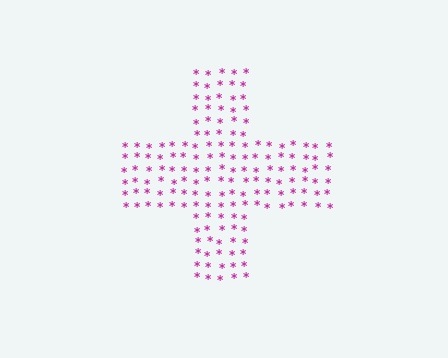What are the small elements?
The small elements are asterisks.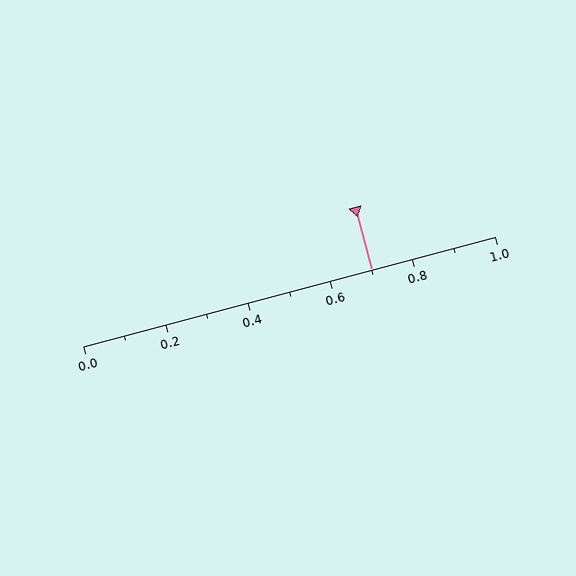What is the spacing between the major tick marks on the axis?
The major ticks are spaced 0.2 apart.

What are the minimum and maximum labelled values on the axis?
The axis runs from 0.0 to 1.0.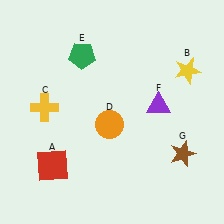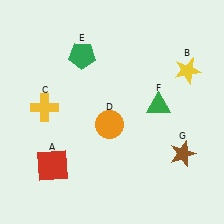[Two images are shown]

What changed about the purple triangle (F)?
In Image 1, F is purple. In Image 2, it changed to green.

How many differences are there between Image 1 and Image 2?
There is 1 difference between the two images.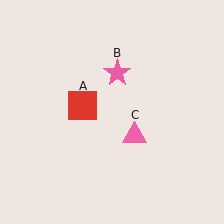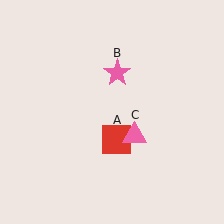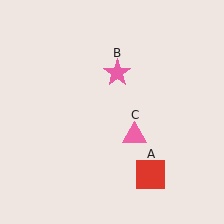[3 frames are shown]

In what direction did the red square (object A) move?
The red square (object A) moved down and to the right.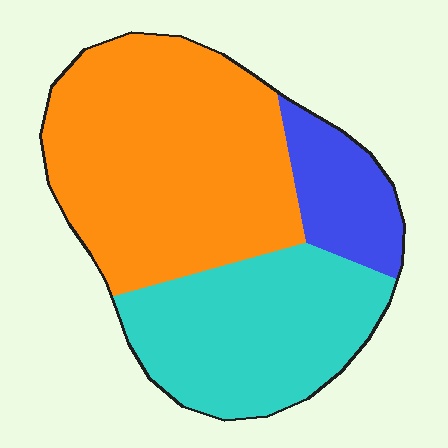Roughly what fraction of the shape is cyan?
Cyan covers around 35% of the shape.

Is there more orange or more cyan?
Orange.